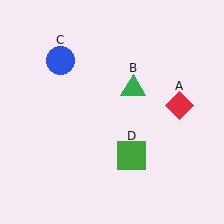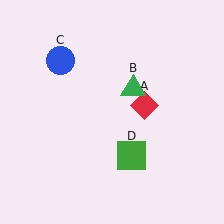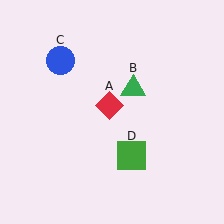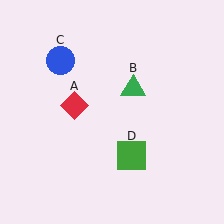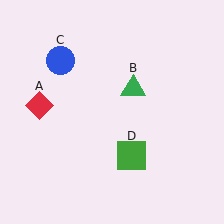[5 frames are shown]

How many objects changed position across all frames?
1 object changed position: red diamond (object A).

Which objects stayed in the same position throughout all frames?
Green triangle (object B) and blue circle (object C) and green square (object D) remained stationary.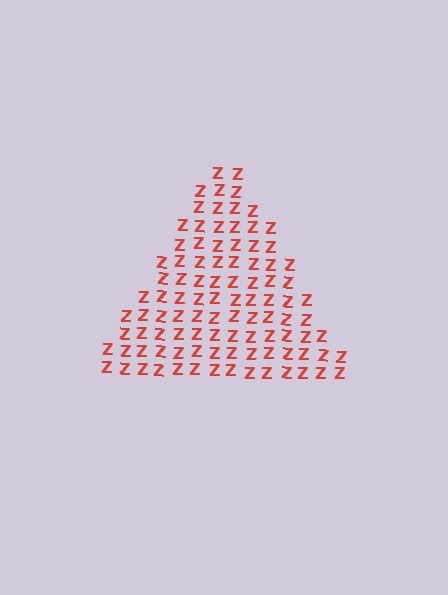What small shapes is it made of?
It is made of small letter Z's.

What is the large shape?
The large shape is a triangle.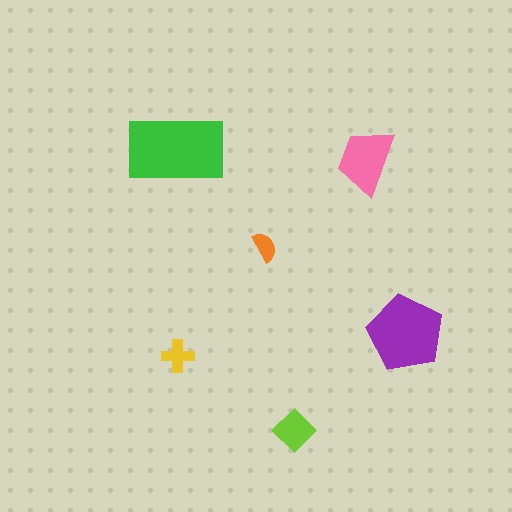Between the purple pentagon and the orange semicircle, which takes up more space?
The purple pentagon.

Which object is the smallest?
The orange semicircle.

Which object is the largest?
The green rectangle.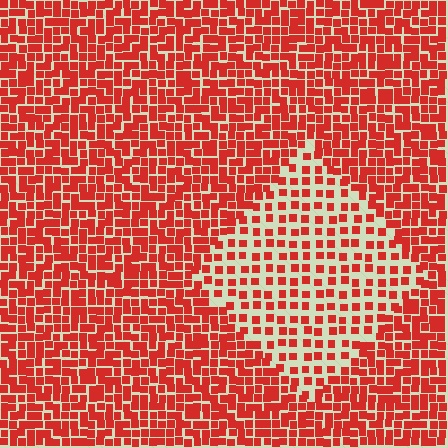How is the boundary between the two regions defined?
The boundary is defined by a change in element density (approximately 2.0x ratio). All elements are the same color, size, and shape.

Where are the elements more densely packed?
The elements are more densely packed outside the diamond boundary.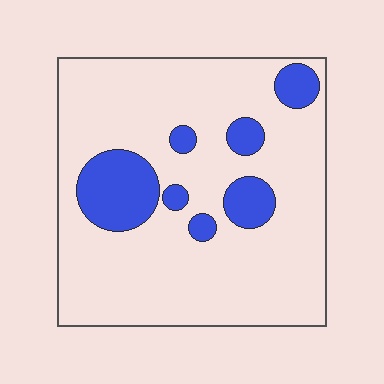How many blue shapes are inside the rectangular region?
7.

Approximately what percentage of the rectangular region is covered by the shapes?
Approximately 15%.